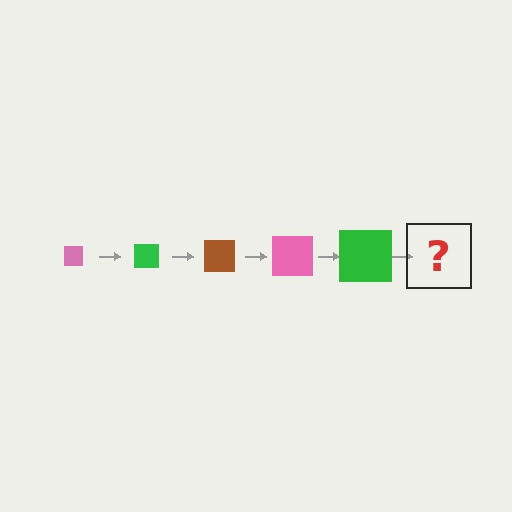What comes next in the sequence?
The next element should be a brown square, larger than the previous one.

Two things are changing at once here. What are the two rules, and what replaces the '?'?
The two rules are that the square grows larger each step and the color cycles through pink, green, and brown. The '?' should be a brown square, larger than the previous one.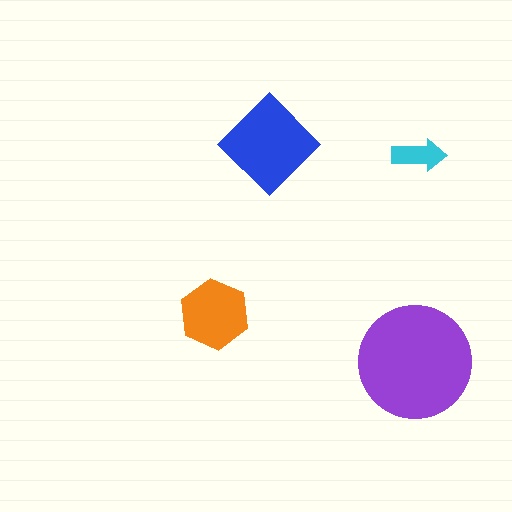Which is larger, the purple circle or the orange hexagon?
The purple circle.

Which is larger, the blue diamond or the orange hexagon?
The blue diamond.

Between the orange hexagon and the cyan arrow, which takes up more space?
The orange hexagon.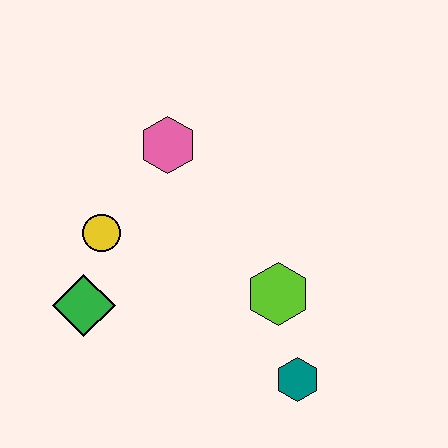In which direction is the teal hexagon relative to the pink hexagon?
The teal hexagon is below the pink hexagon.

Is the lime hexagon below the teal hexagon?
No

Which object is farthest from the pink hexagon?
The teal hexagon is farthest from the pink hexagon.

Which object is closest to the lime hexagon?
The teal hexagon is closest to the lime hexagon.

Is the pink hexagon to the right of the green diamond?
Yes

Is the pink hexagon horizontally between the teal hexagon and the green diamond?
Yes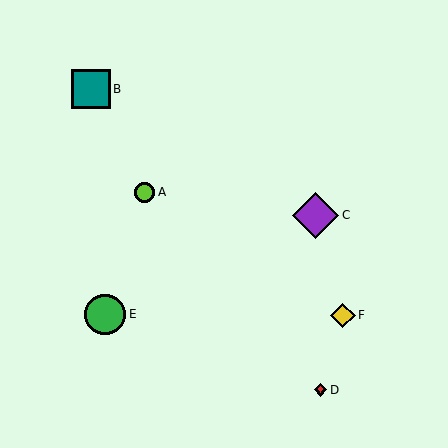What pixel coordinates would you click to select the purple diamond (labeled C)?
Click at (316, 215) to select the purple diamond C.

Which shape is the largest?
The purple diamond (labeled C) is the largest.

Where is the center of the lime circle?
The center of the lime circle is at (145, 192).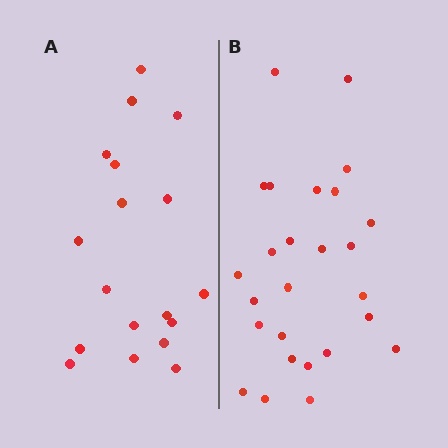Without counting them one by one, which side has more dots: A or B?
Region B (the right region) has more dots.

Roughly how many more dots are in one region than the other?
Region B has roughly 8 or so more dots than region A.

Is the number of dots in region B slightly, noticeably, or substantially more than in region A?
Region B has noticeably more, but not dramatically so. The ratio is roughly 1.4 to 1.